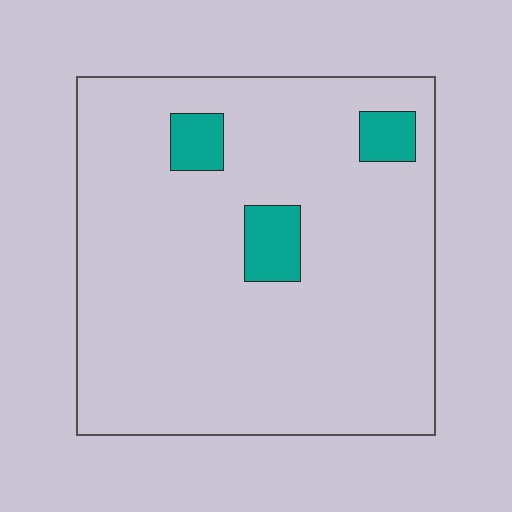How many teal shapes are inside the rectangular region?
3.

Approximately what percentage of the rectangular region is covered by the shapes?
Approximately 10%.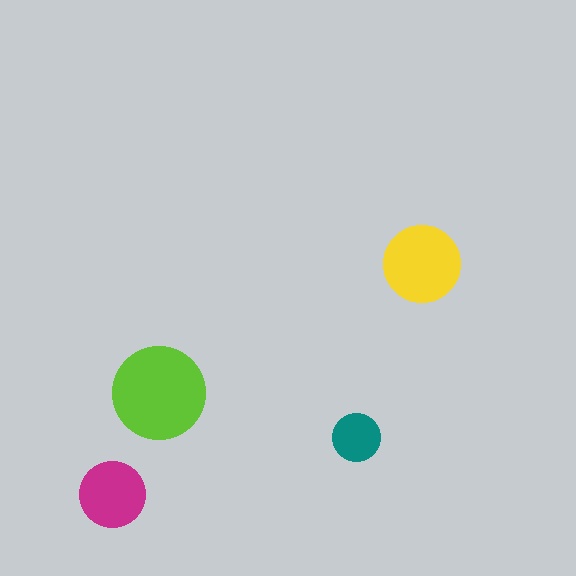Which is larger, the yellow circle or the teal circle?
The yellow one.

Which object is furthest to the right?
The yellow circle is rightmost.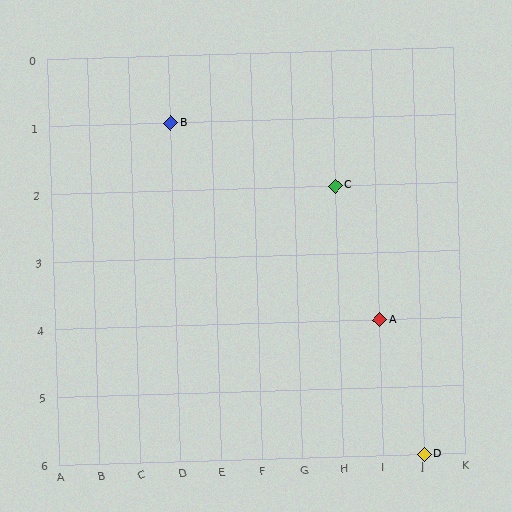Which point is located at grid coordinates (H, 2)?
Point C is at (H, 2).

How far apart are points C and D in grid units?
Points C and D are 2 columns and 4 rows apart (about 4.5 grid units diagonally).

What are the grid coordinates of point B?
Point B is at grid coordinates (D, 1).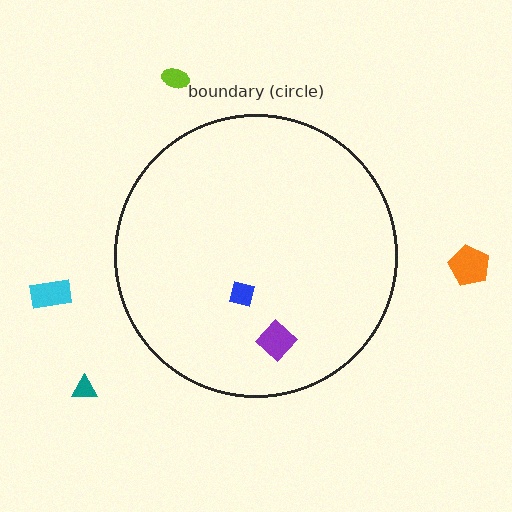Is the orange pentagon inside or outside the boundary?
Outside.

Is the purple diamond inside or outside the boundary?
Inside.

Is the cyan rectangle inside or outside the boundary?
Outside.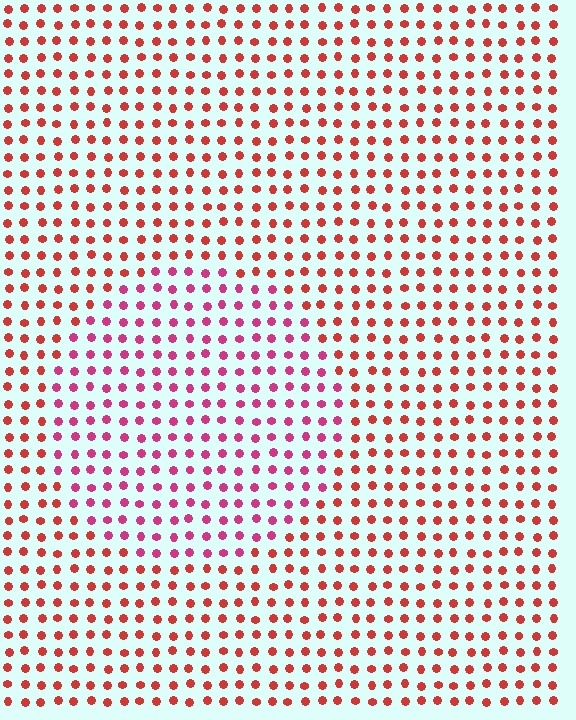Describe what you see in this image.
The image is filled with small red elements in a uniform arrangement. A circle-shaped region is visible where the elements are tinted to a slightly different hue, forming a subtle color boundary.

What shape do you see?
I see a circle.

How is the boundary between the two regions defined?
The boundary is defined purely by a slight shift in hue (about 31 degrees). Spacing, size, and orientation are identical on both sides.